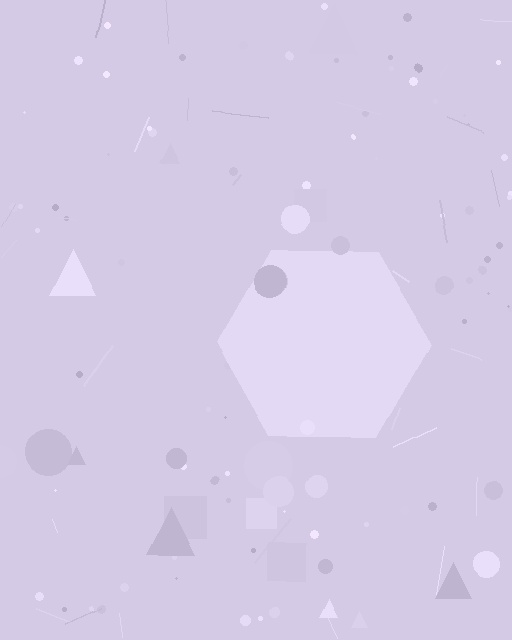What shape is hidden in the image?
A hexagon is hidden in the image.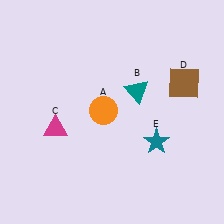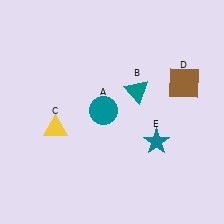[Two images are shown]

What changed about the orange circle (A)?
In Image 1, A is orange. In Image 2, it changed to teal.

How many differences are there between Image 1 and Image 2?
There are 2 differences between the two images.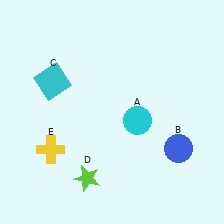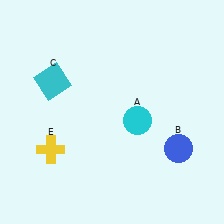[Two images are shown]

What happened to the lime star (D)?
The lime star (D) was removed in Image 2. It was in the bottom-left area of Image 1.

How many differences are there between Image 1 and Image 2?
There is 1 difference between the two images.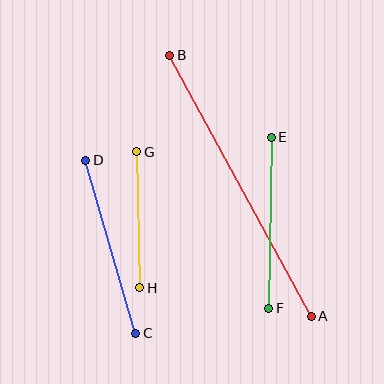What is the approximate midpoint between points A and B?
The midpoint is at approximately (240, 186) pixels.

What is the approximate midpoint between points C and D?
The midpoint is at approximately (111, 247) pixels.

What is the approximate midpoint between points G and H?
The midpoint is at approximately (138, 220) pixels.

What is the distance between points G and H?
The distance is approximately 136 pixels.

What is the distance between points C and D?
The distance is approximately 180 pixels.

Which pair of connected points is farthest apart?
Points A and B are farthest apart.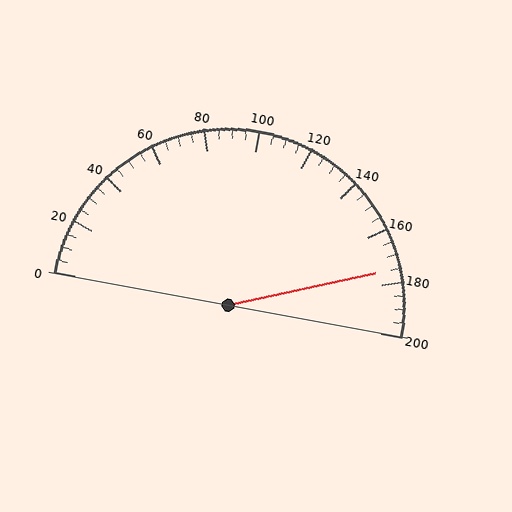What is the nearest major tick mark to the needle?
The nearest major tick mark is 180.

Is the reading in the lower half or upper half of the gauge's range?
The reading is in the upper half of the range (0 to 200).